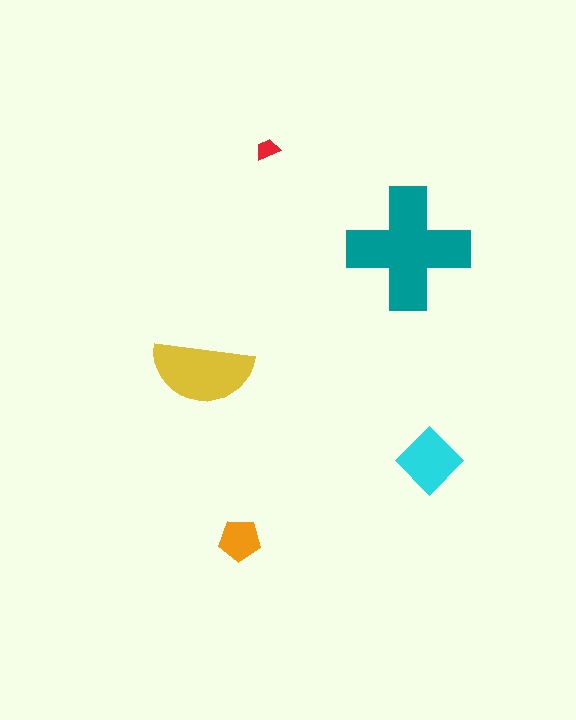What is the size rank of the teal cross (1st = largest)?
1st.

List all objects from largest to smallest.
The teal cross, the yellow semicircle, the cyan diamond, the orange pentagon, the red trapezoid.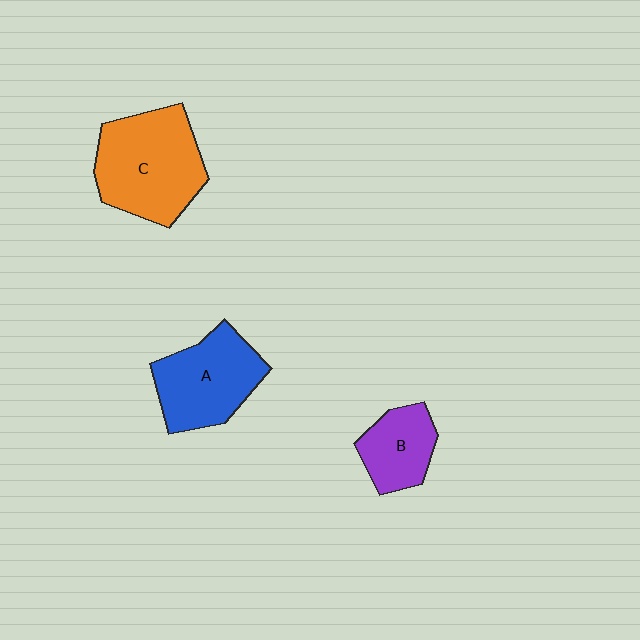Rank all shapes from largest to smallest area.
From largest to smallest: C (orange), A (blue), B (purple).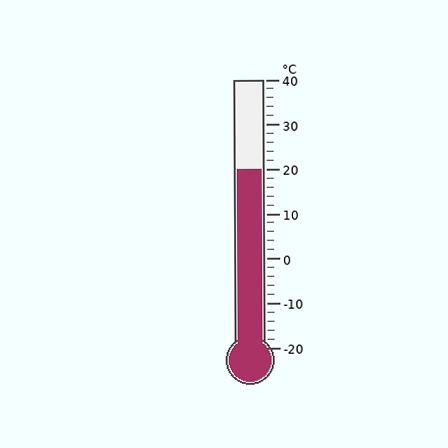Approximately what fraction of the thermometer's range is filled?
The thermometer is filled to approximately 65% of its range.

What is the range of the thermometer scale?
The thermometer scale ranges from -20°C to 40°C.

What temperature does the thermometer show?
The thermometer shows approximately 20°C.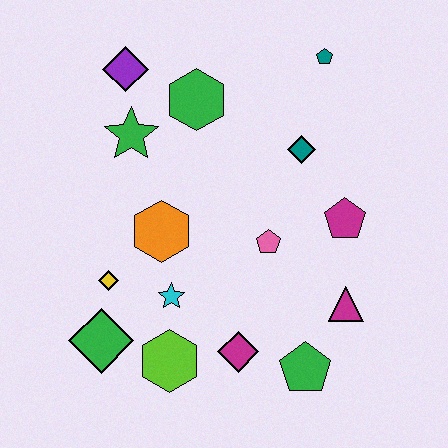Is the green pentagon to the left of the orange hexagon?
No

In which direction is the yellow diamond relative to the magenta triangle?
The yellow diamond is to the left of the magenta triangle.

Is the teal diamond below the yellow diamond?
No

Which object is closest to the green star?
The purple diamond is closest to the green star.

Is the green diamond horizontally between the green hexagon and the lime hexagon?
No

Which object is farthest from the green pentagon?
The purple diamond is farthest from the green pentagon.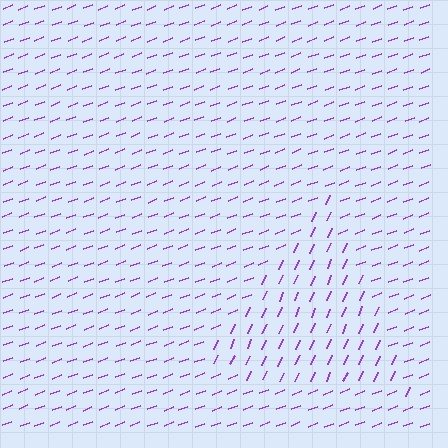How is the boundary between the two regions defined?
The boundary is defined purely by a change in line orientation (approximately 45 degrees difference). All lines are the same color and thickness.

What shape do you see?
I see a triangle.